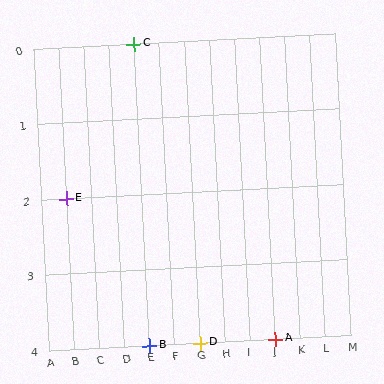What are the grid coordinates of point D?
Point D is at grid coordinates (G, 4).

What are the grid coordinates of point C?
Point C is at grid coordinates (E, 0).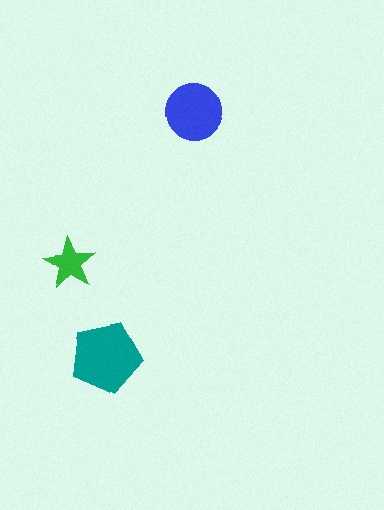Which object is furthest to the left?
The green star is leftmost.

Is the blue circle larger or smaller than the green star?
Larger.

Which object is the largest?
The teal pentagon.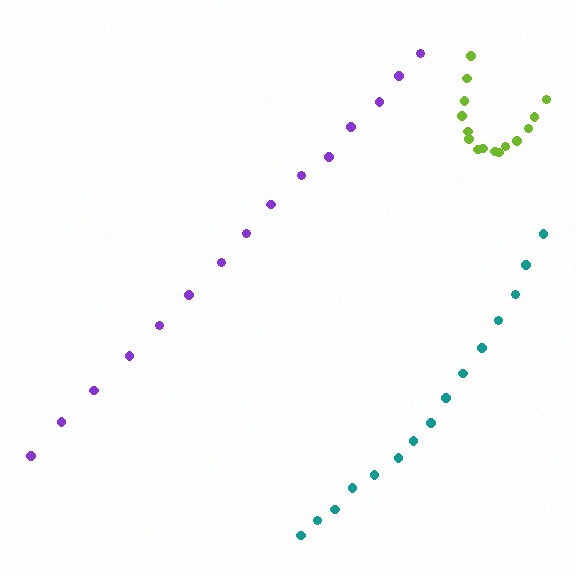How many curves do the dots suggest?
There are 3 distinct paths.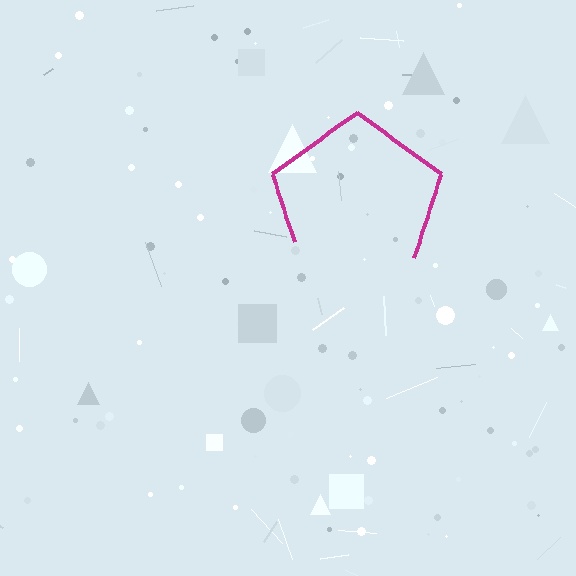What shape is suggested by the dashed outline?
The dashed outline suggests a pentagon.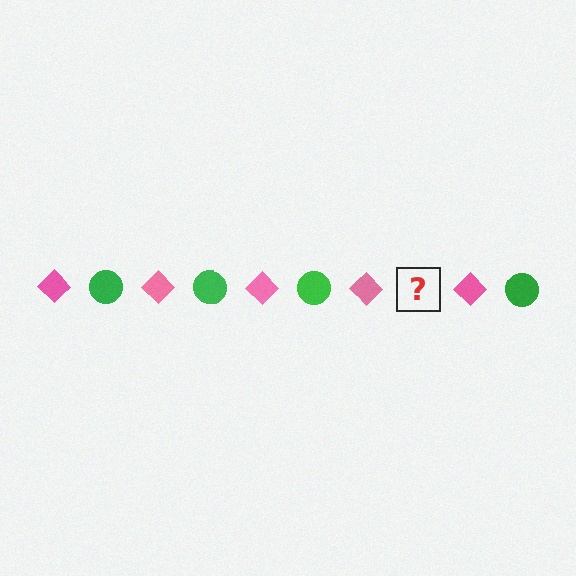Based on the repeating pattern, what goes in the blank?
The blank should be a green circle.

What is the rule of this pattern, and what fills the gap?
The rule is that the pattern alternates between pink diamond and green circle. The gap should be filled with a green circle.